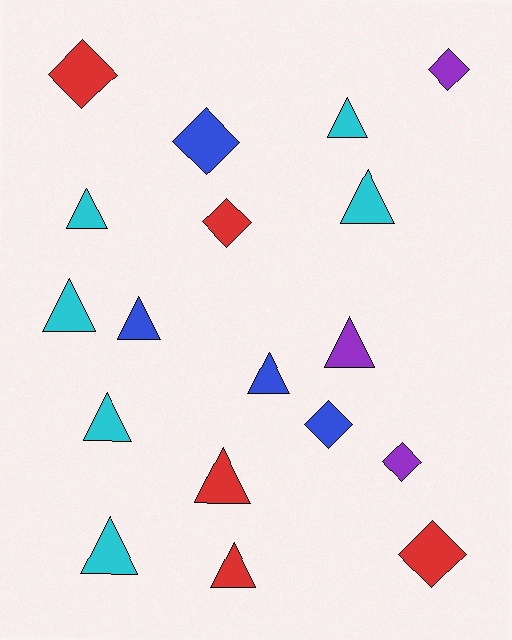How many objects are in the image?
There are 18 objects.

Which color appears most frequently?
Cyan, with 6 objects.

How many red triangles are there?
There are 2 red triangles.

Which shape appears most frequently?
Triangle, with 11 objects.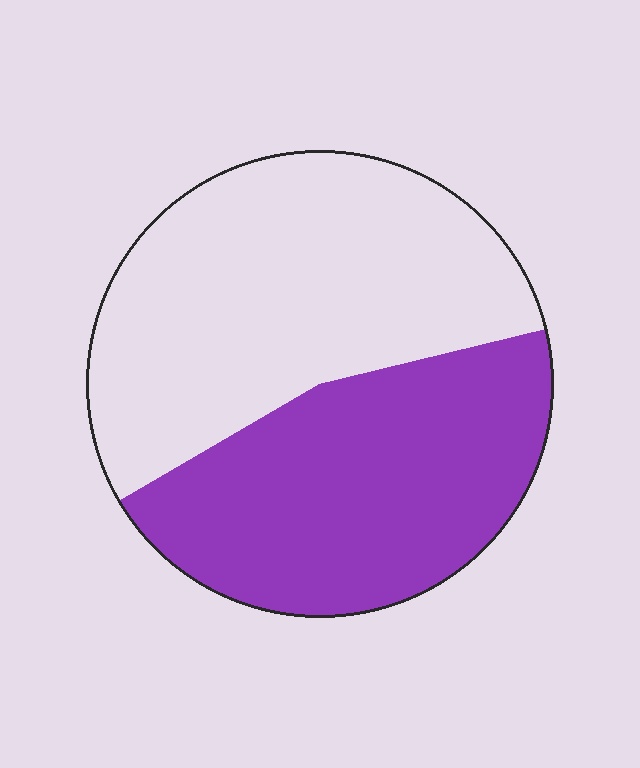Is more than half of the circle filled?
No.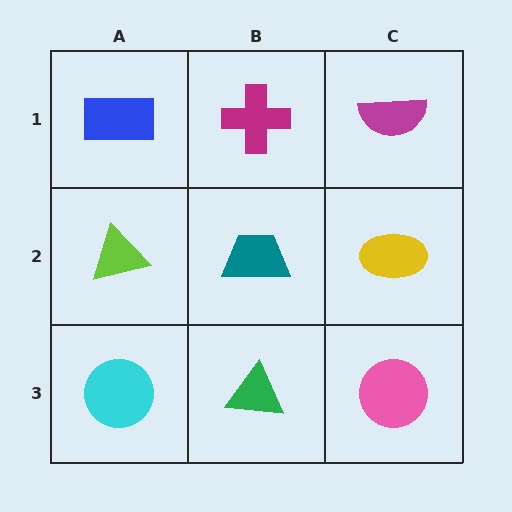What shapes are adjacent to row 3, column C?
A yellow ellipse (row 2, column C), a green triangle (row 3, column B).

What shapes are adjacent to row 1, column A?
A lime triangle (row 2, column A), a magenta cross (row 1, column B).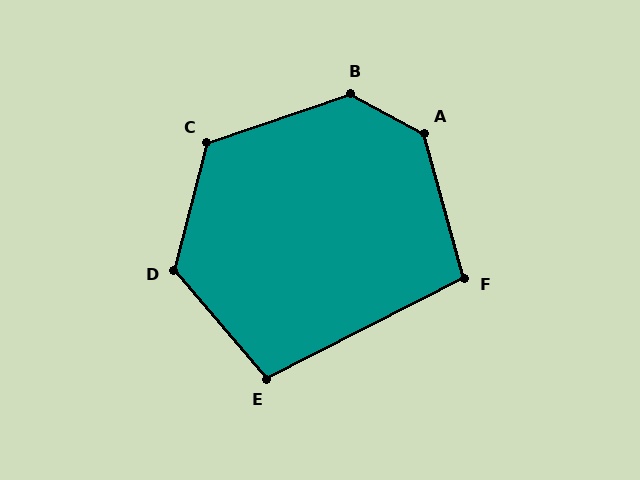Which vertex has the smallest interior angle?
F, at approximately 102 degrees.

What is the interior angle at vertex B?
Approximately 133 degrees (obtuse).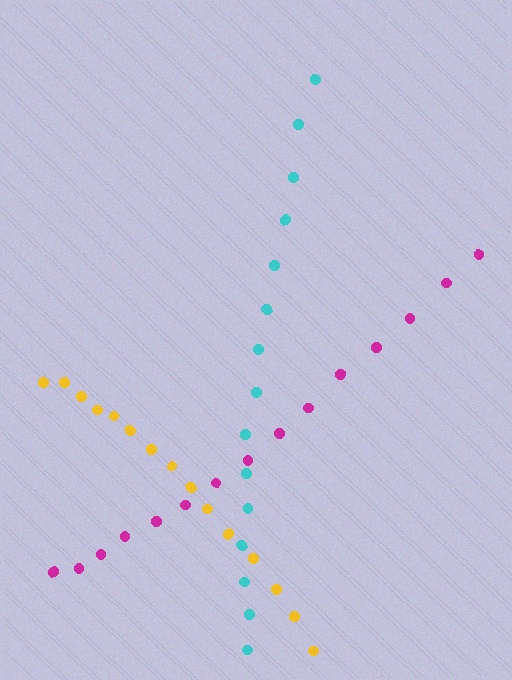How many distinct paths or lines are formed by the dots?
There are 3 distinct paths.